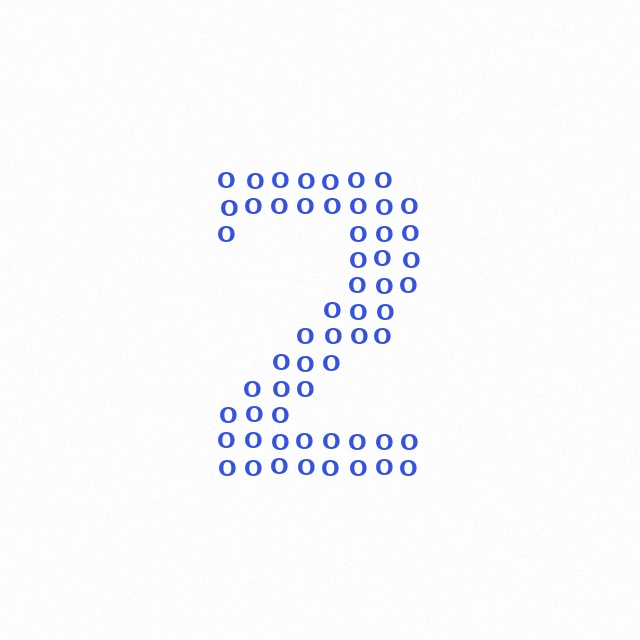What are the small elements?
The small elements are letter O's.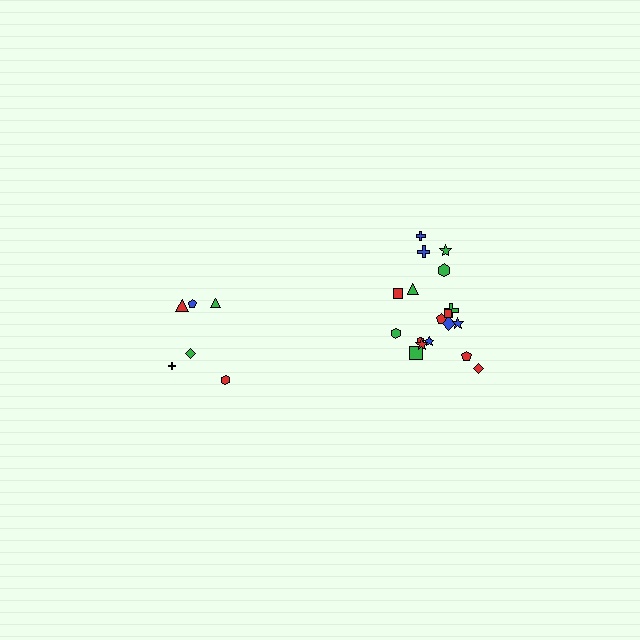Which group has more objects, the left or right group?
The right group.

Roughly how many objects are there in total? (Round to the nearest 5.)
Roughly 25 objects in total.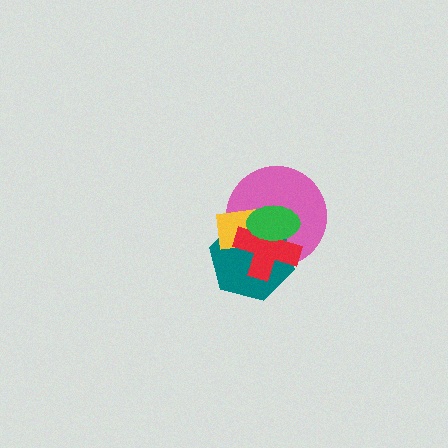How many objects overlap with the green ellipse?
4 objects overlap with the green ellipse.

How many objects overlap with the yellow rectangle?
4 objects overlap with the yellow rectangle.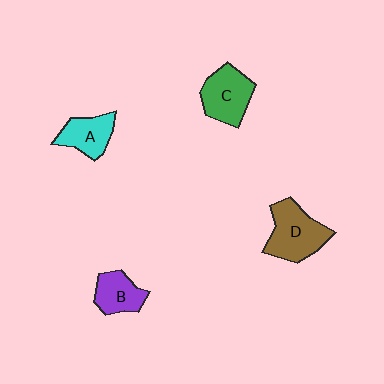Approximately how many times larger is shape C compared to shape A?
Approximately 1.3 times.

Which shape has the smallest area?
Shape B (purple).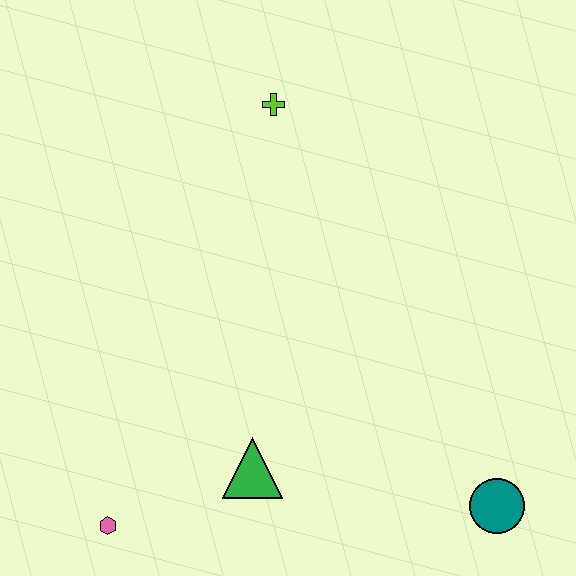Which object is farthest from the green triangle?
The lime cross is farthest from the green triangle.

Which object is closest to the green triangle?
The pink hexagon is closest to the green triangle.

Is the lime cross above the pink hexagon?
Yes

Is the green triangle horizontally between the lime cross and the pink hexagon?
Yes